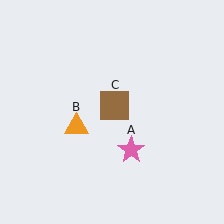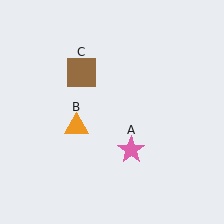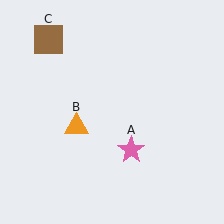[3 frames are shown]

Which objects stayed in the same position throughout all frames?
Pink star (object A) and orange triangle (object B) remained stationary.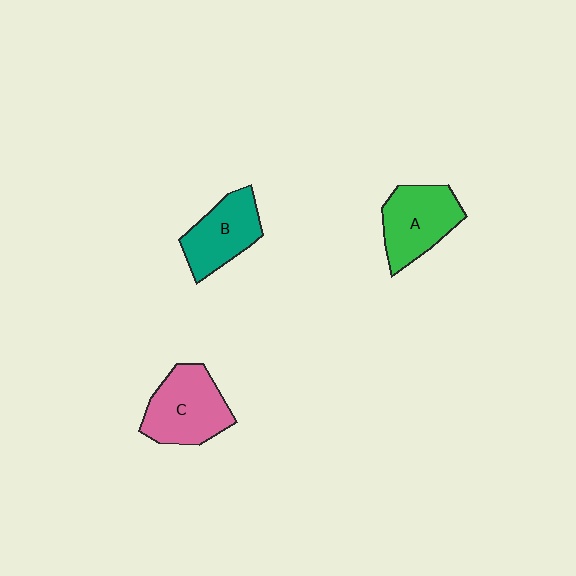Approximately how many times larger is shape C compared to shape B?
Approximately 1.2 times.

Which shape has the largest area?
Shape C (pink).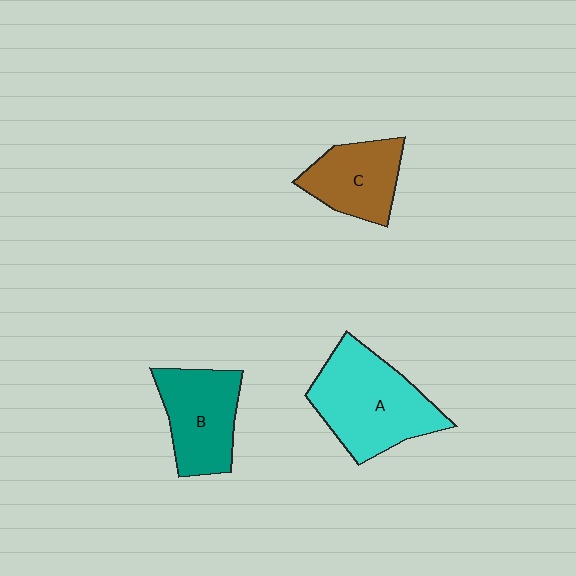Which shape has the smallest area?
Shape C (brown).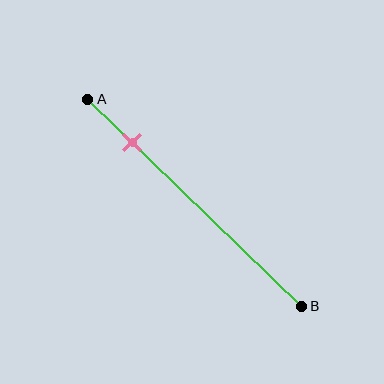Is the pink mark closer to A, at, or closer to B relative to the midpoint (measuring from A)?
The pink mark is closer to point A than the midpoint of segment AB.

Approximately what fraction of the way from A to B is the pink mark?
The pink mark is approximately 20% of the way from A to B.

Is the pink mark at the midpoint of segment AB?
No, the mark is at about 20% from A, not at the 50% midpoint.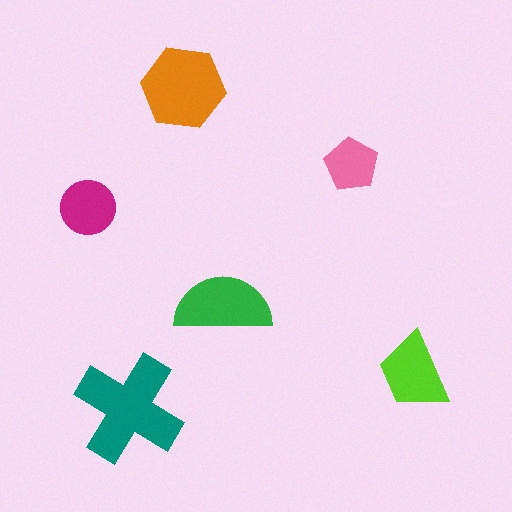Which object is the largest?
The teal cross.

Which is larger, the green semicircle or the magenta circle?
The green semicircle.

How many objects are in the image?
There are 6 objects in the image.